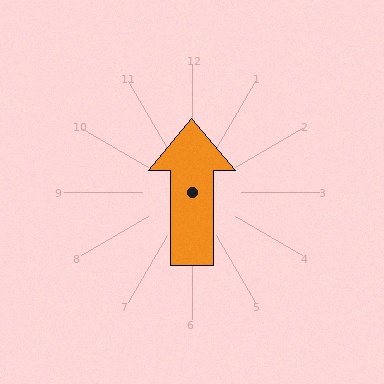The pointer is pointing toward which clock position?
Roughly 12 o'clock.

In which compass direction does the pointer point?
North.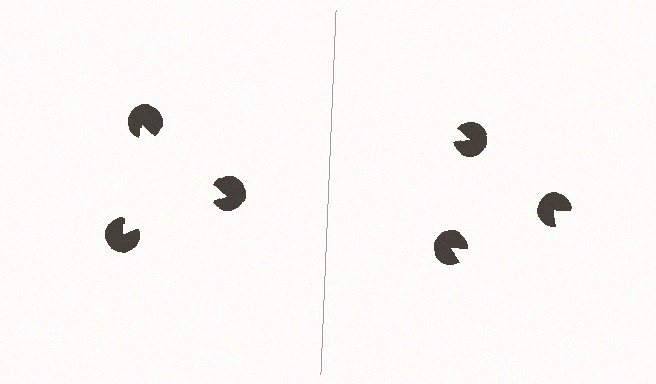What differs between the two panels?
The pac-man discs are positioned identically on both sides; only the wedge orientations differ. On the left they align to a triangle; on the right they are misaligned.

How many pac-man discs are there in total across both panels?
6 — 3 on each side.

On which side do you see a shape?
An illusory triangle appears on the left side. On the right side the wedge cuts are rotated, so no coherent shape forms.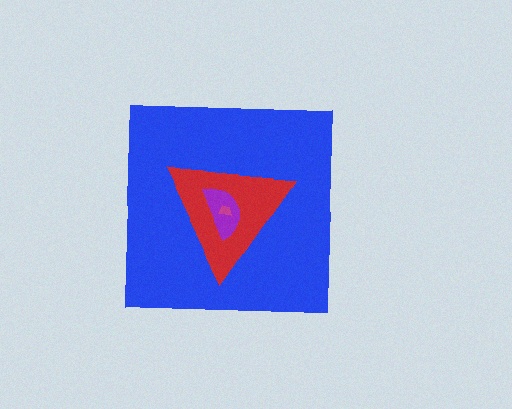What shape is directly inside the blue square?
The red triangle.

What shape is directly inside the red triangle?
The purple semicircle.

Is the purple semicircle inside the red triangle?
Yes.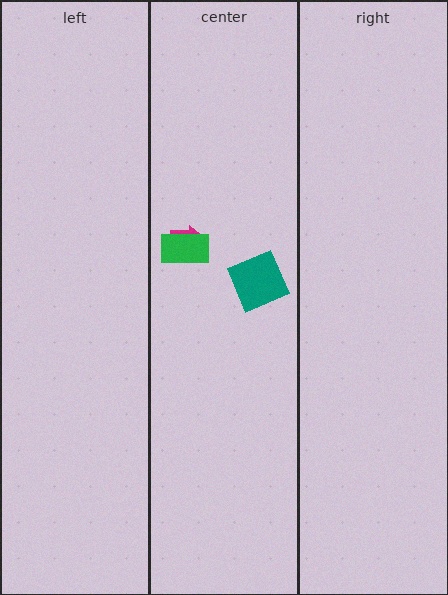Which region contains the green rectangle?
The center region.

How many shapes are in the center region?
3.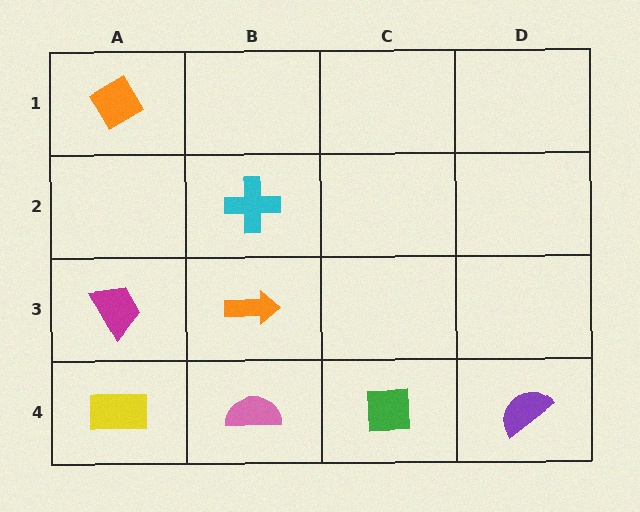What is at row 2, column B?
A cyan cross.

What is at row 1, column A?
An orange diamond.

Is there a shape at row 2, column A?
No, that cell is empty.